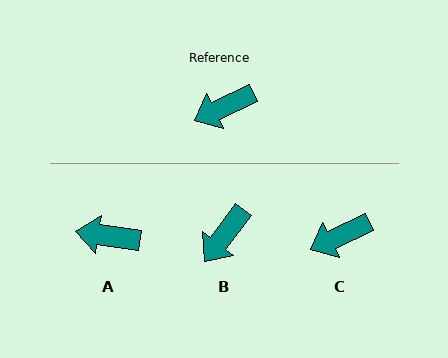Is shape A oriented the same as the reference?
No, it is off by about 33 degrees.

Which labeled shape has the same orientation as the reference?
C.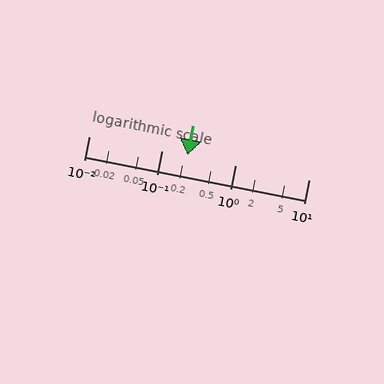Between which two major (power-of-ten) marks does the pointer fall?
The pointer is between 0.1 and 1.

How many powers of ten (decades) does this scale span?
The scale spans 3 decades, from 0.01 to 10.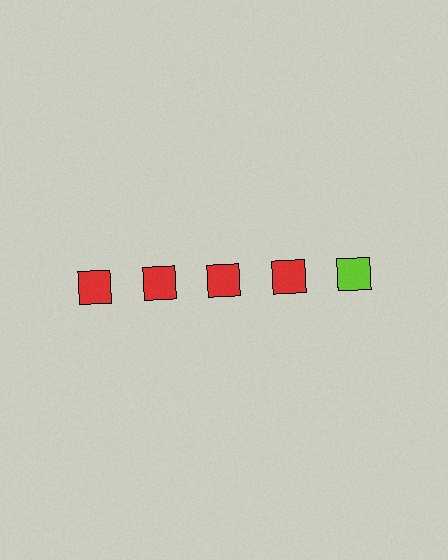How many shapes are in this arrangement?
There are 5 shapes arranged in a grid pattern.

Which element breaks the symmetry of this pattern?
The lime square in the top row, rightmost column breaks the symmetry. All other shapes are red squares.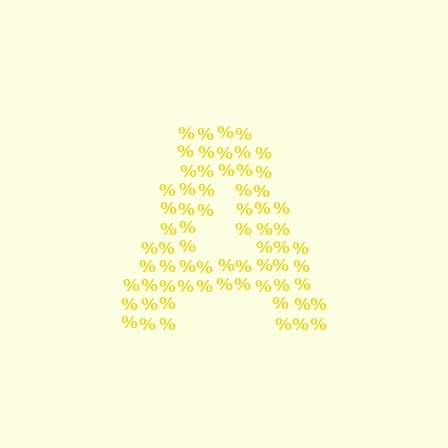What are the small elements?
The small elements are percent signs.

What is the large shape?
The large shape is the letter A.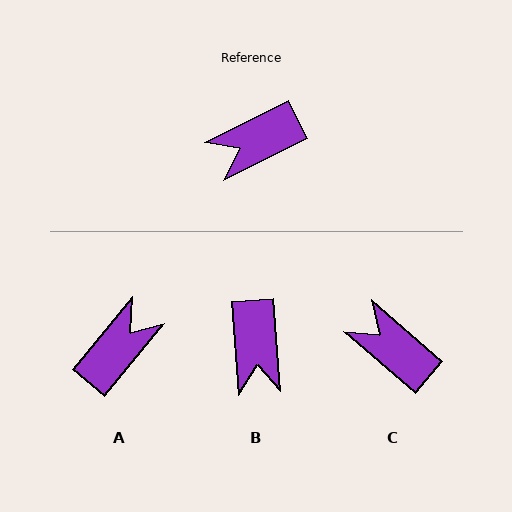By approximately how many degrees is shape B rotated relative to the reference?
Approximately 68 degrees counter-clockwise.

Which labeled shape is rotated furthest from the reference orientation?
A, about 156 degrees away.